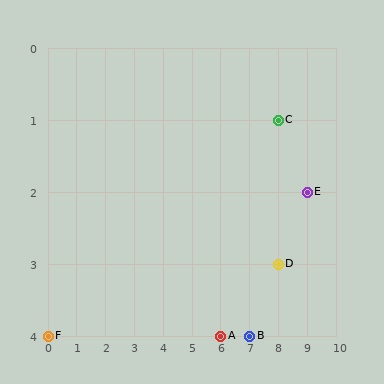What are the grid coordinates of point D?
Point D is at grid coordinates (8, 3).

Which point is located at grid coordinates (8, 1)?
Point C is at (8, 1).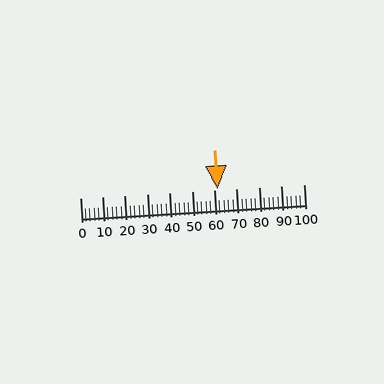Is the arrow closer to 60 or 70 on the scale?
The arrow is closer to 60.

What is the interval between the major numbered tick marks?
The major tick marks are spaced 10 units apart.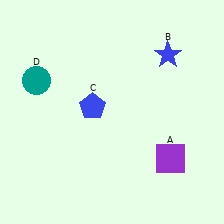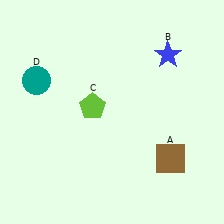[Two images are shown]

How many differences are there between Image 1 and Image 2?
There are 2 differences between the two images.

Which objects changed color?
A changed from purple to brown. C changed from blue to lime.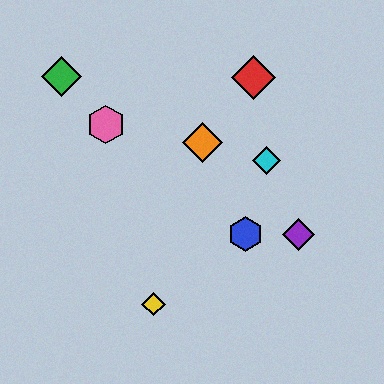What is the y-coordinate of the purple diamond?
The purple diamond is at y≈234.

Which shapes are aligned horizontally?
The blue hexagon, the purple diamond are aligned horizontally.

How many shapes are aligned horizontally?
2 shapes (the blue hexagon, the purple diamond) are aligned horizontally.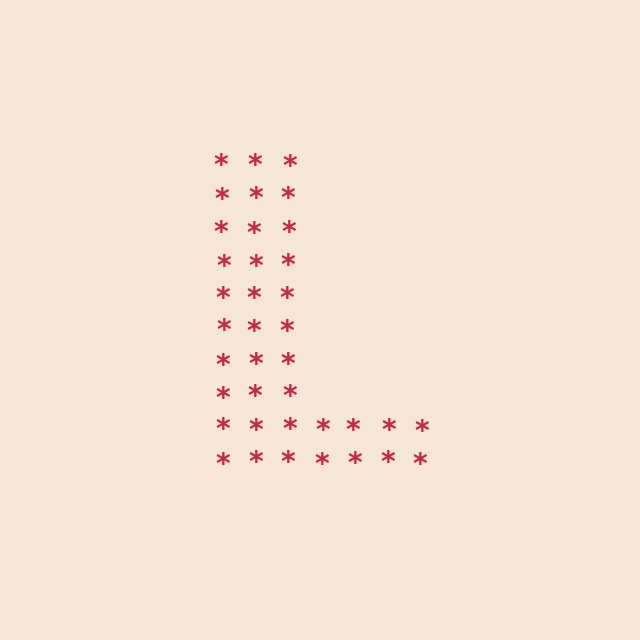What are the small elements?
The small elements are asterisks.